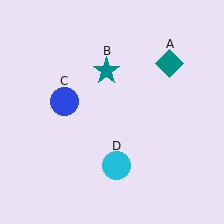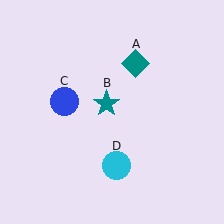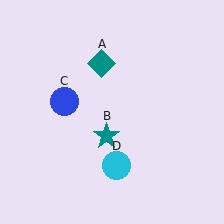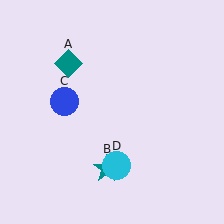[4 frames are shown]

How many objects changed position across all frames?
2 objects changed position: teal diamond (object A), teal star (object B).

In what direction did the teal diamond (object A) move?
The teal diamond (object A) moved left.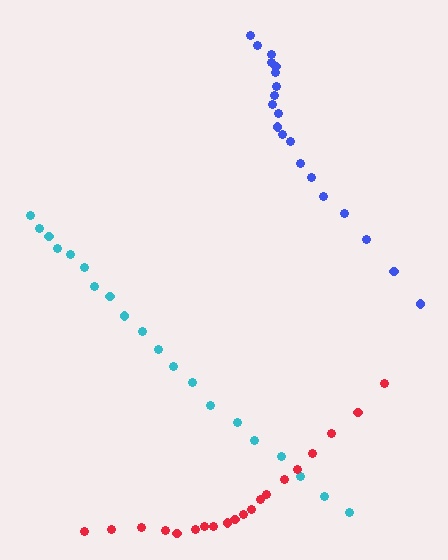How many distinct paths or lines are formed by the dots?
There are 3 distinct paths.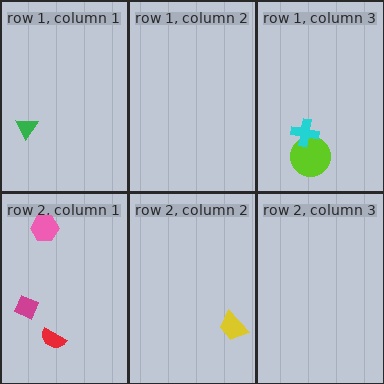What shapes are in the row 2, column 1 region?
The pink hexagon, the red semicircle, the magenta diamond.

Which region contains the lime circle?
The row 1, column 3 region.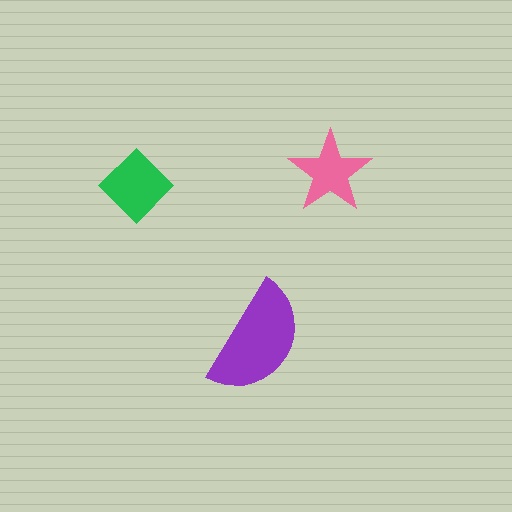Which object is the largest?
The purple semicircle.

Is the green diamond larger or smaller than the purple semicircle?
Smaller.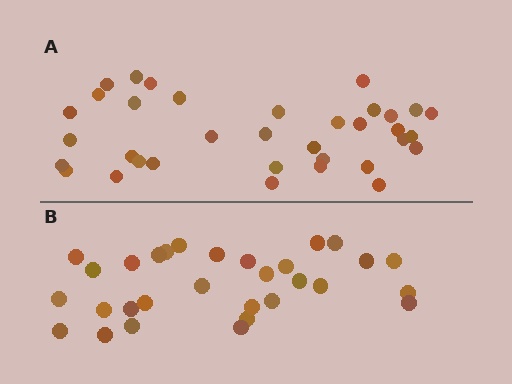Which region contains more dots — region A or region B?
Region A (the top region) has more dots.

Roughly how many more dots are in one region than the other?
Region A has about 5 more dots than region B.